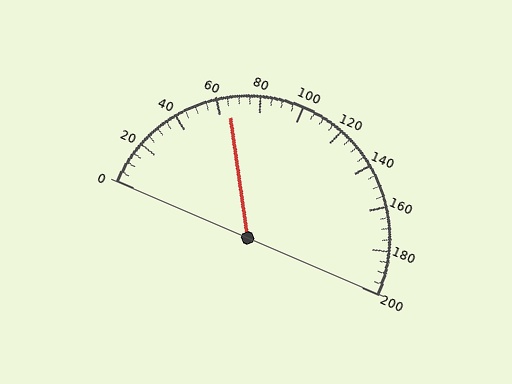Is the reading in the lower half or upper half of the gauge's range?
The reading is in the lower half of the range (0 to 200).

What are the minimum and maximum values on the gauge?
The gauge ranges from 0 to 200.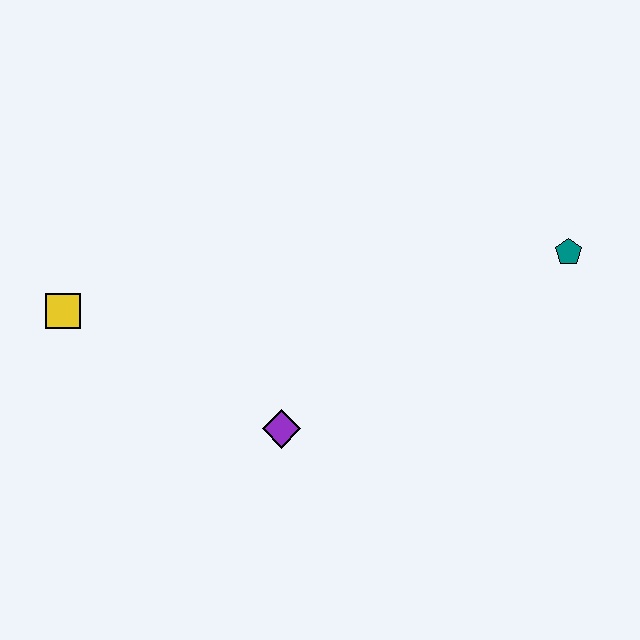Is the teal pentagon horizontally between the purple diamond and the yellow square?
No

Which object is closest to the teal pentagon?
The purple diamond is closest to the teal pentagon.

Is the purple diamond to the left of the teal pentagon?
Yes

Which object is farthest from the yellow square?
The teal pentagon is farthest from the yellow square.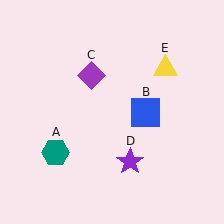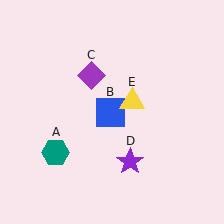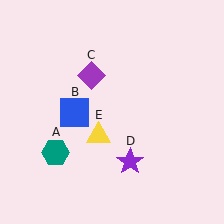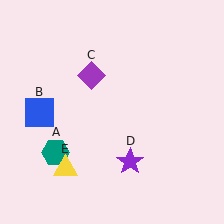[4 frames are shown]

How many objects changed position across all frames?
2 objects changed position: blue square (object B), yellow triangle (object E).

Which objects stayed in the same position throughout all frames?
Teal hexagon (object A) and purple diamond (object C) and purple star (object D) remained stationary.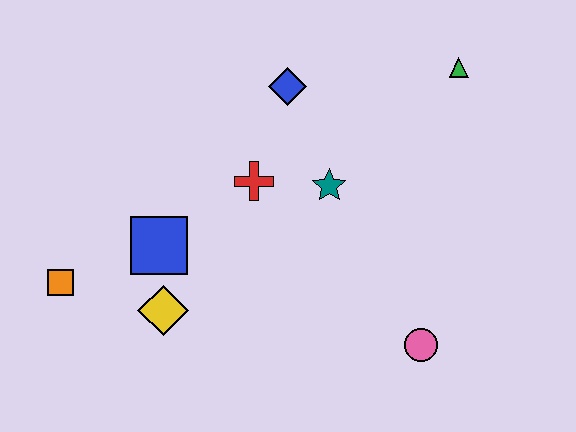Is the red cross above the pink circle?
Yes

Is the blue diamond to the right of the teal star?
No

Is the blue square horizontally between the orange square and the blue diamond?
Yes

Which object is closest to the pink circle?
The teal star is closest to the pink circle.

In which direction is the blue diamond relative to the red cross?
The blue diamond is above the red cross.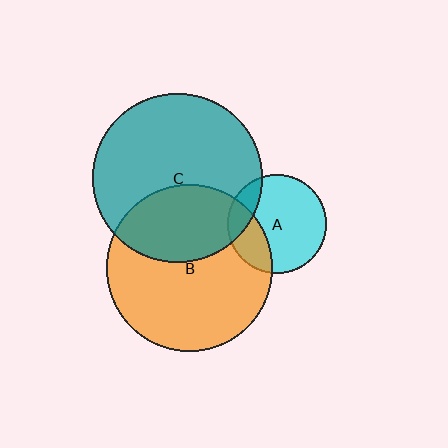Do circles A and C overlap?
Yes.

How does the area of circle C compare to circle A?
Approximately 2.9 times.